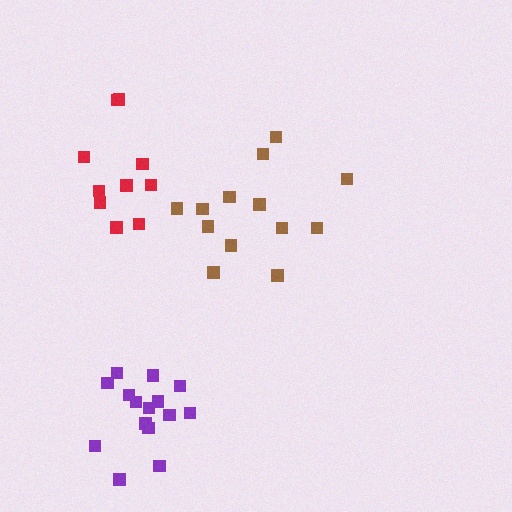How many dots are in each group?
Group 1: 10 dots, Group 2: 13 dots, Group 3: 15 dots (38 total).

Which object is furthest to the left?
The red cluster is leftmost.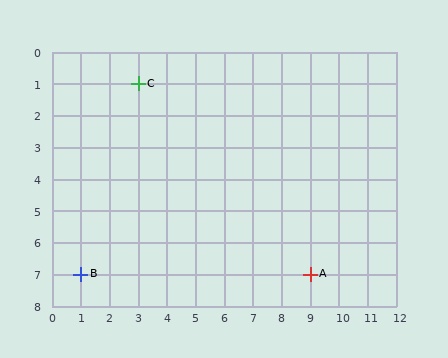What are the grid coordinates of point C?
Point C is at grid coordinates (3, 1).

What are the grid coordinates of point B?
Point B is at grid coordinates (1, 7).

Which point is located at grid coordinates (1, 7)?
Point B is at (1, 7).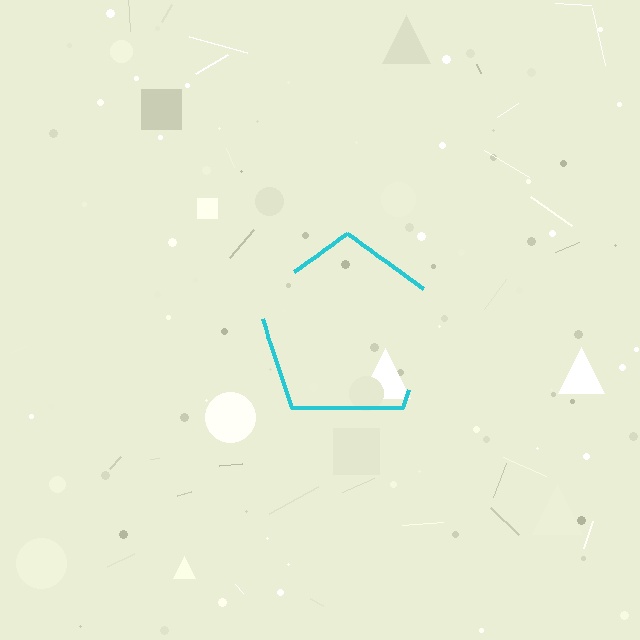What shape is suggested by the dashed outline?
The dashed outline suggests a pentagon.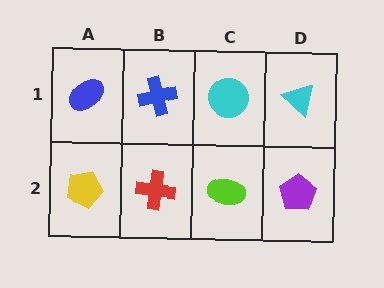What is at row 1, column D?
A cyan triangle.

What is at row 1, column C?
A cyan circle.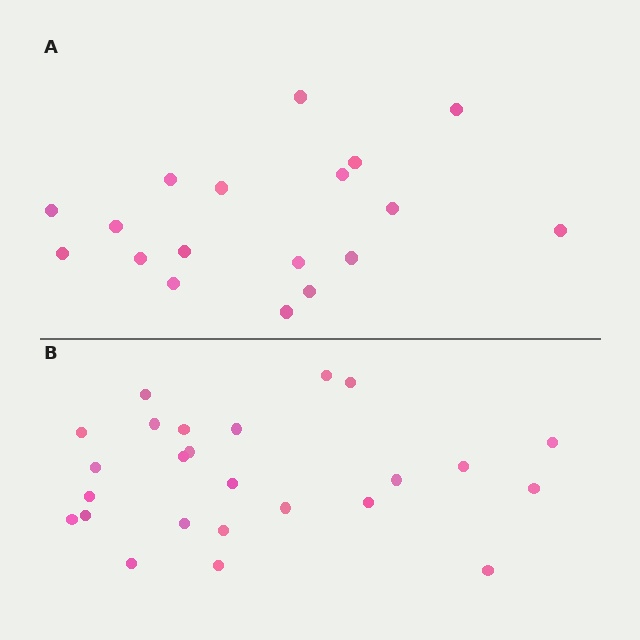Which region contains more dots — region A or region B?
Region B (the bottom region) has more dots.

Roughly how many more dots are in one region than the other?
Region B has roughly 8 or so more dots than region A.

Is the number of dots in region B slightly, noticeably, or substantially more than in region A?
Region B has noticeably more, but not dramatically so. The ratio is roughly 1.4 to 1.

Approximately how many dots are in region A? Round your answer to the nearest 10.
About 20 dots. (The exact count is 18, which rounds to 20.)